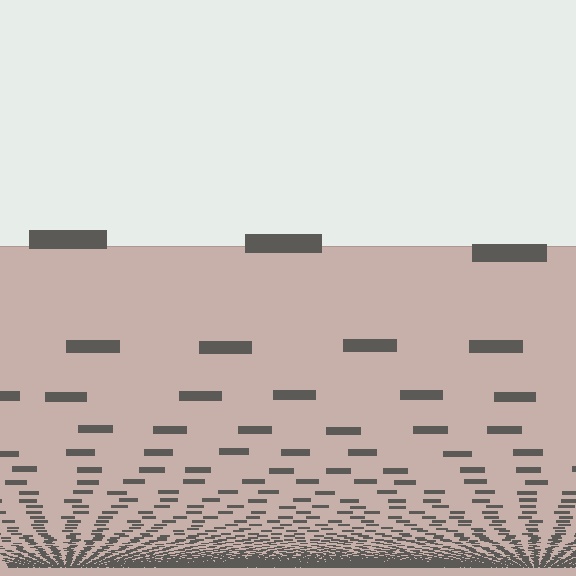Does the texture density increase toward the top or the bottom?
Density increases toward the bottom.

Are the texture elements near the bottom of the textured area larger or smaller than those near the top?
Smaller. The gradient is inverted — elements near the bottom are smaller and denser.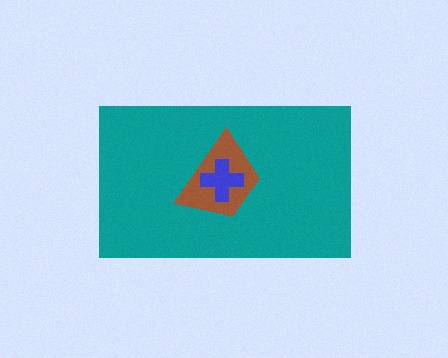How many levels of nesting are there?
3.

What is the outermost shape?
The teal rectangle.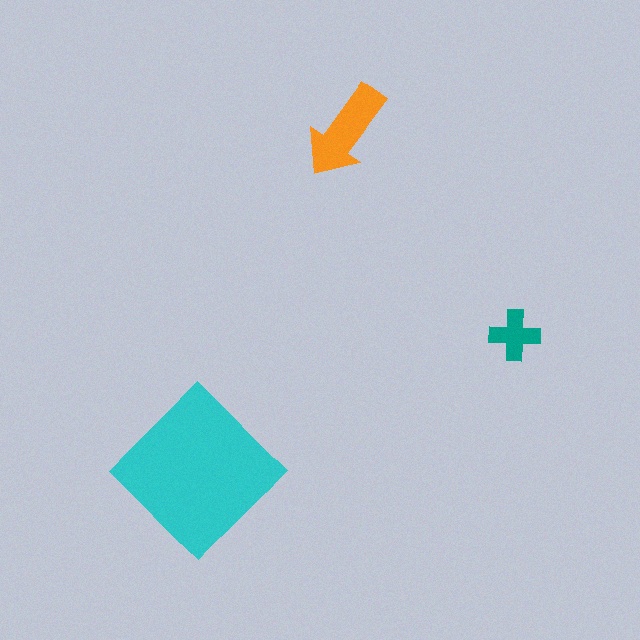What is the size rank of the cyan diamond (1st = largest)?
1st.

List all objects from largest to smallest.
The cyan diamond, the orange arrow, the teal cross.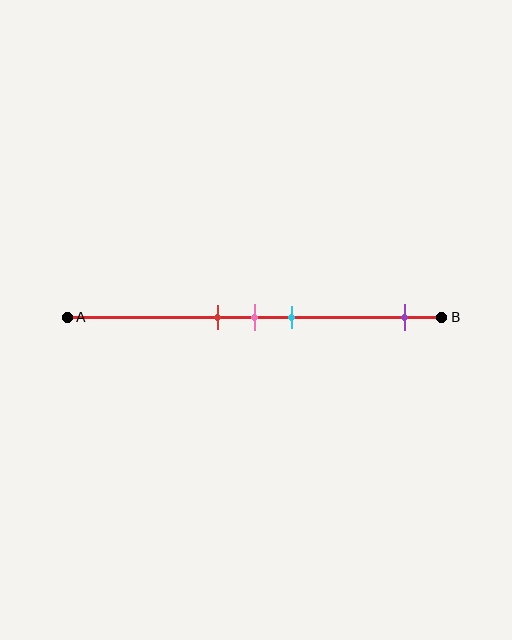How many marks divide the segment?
There are 4 marks dividing the segment.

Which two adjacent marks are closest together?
The red and pink marks are the closest adjacent pair.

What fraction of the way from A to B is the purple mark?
The purple mark is approximately 90% (0.9) of the way from A to B.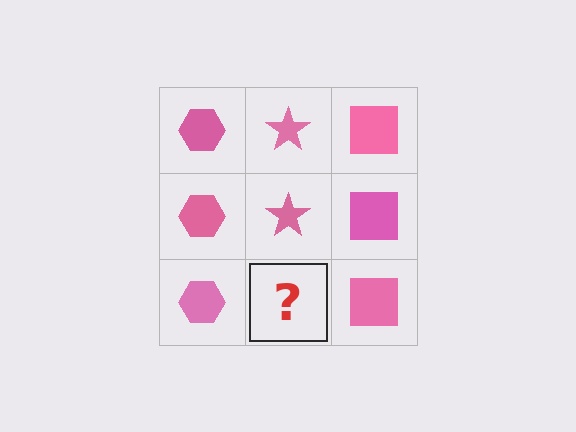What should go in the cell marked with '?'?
The missing cell should contain a pink star.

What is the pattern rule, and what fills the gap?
The rule is that each column has a consistent shape. The gap should be filled with a pink star.